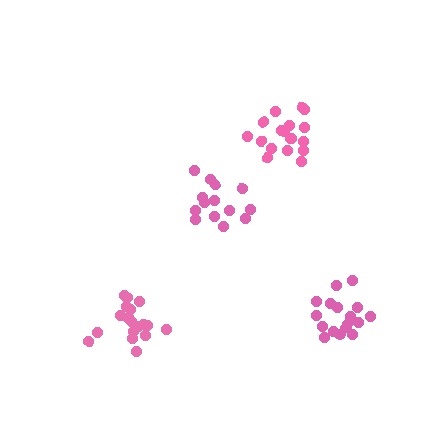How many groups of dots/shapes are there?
There are 4 groups.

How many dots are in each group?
Group 1: 18 dots, Group 2: 14 dots, Group 3: 19 dots, Group 4: 17 dots (68 total).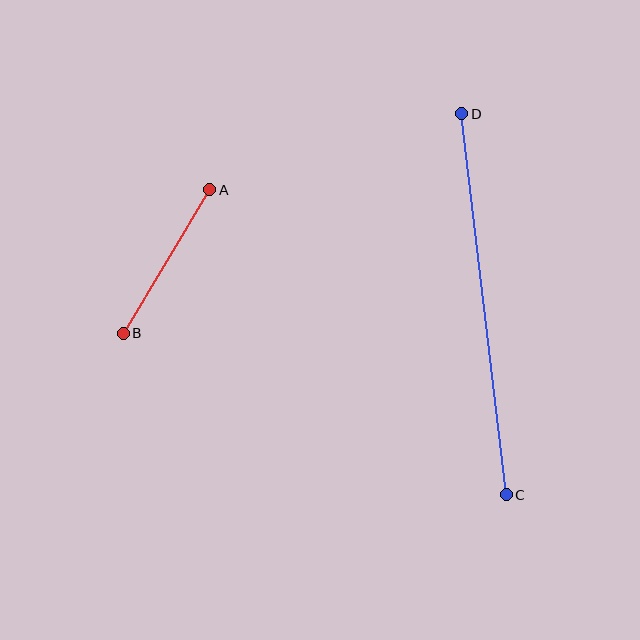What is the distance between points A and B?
The distance is approximately 168 pixels.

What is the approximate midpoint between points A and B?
The midpoint is at approximately (166, 262) pixels.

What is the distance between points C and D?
The distance is approximately 383 pixels.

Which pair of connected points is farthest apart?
Points C and D are farthest apart.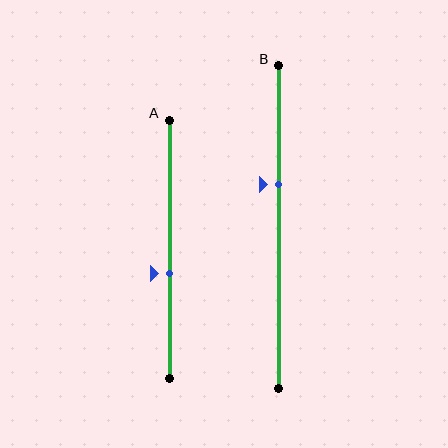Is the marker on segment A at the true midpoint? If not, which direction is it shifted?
No, the marker on segment A is shifted downward by about 9% of the segment length.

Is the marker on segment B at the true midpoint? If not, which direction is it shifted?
No, the marker on segment B is shifted upward by about 13% of the segment length.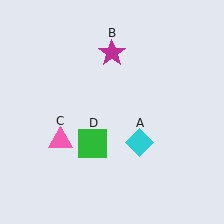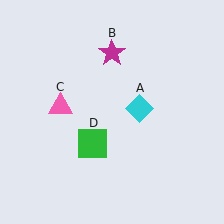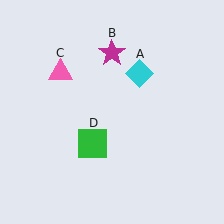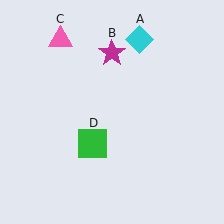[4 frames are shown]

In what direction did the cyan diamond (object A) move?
The cyan diamond (object A) moved up.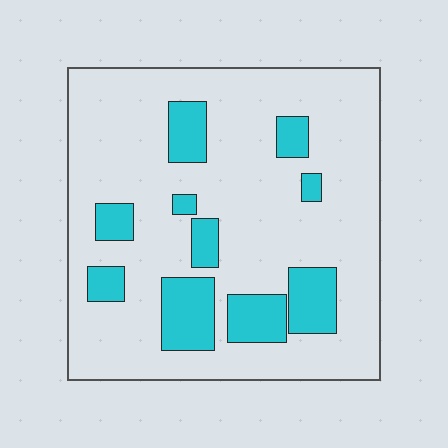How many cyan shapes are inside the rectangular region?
10.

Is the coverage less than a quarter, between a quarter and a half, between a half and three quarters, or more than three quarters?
Less than a quarter.